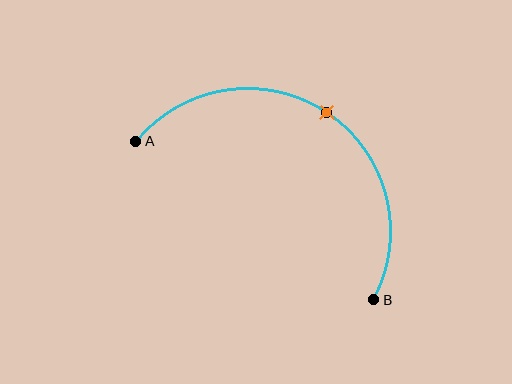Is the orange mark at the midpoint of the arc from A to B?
Yes. The orange mark lies on the arc at equal arc-length from both A and B — it is the arc midpoint.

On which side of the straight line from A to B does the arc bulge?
The arc bulges above the straight line connecting A and B.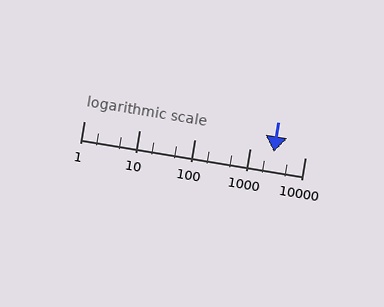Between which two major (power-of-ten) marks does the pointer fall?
The pointer is between 1000 and 10000.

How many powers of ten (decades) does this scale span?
The scale spans 4 decades, from 1 to 10000.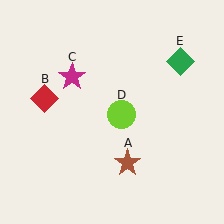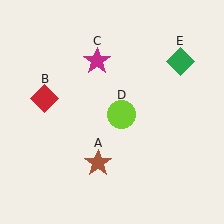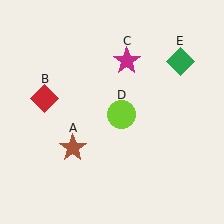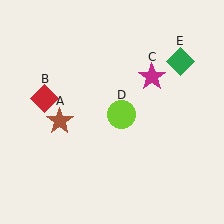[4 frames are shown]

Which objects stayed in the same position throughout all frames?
Red diamond (object B) and lime circle (object D) and green diamond (object E) remained stationary.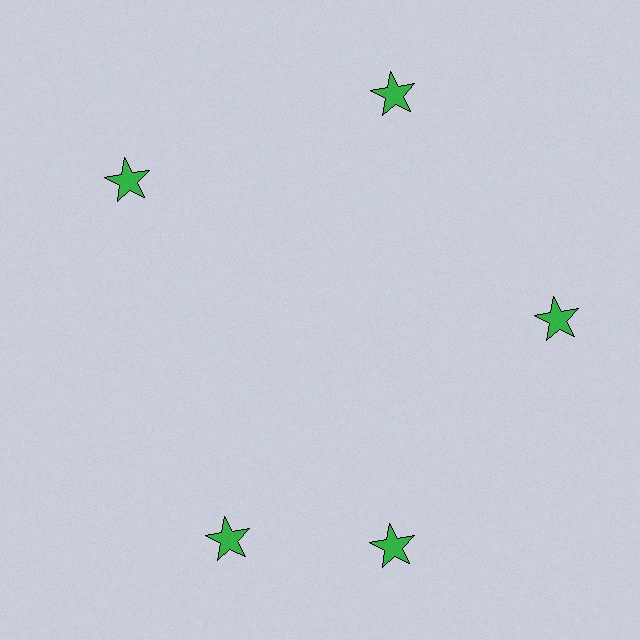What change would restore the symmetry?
The symmetry would be restored by rotating it back into even spacing with its neighbors so that all 5 stars sit at equal angles and equal distance from the center.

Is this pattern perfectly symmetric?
No. The 5 green stars are arranged in a ring, but one element near the 8 o'clock position is rotated out of alignment along the ring, breaking the 5-fold rotational symmetry.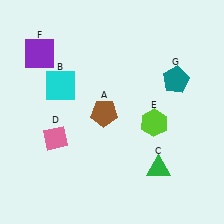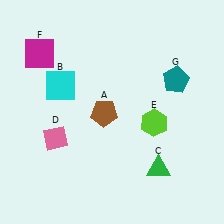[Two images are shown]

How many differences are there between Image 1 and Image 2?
There is 1 difference between the two images.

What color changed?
The square (F) changed from purple in Image 1 to magenta in Image 2.